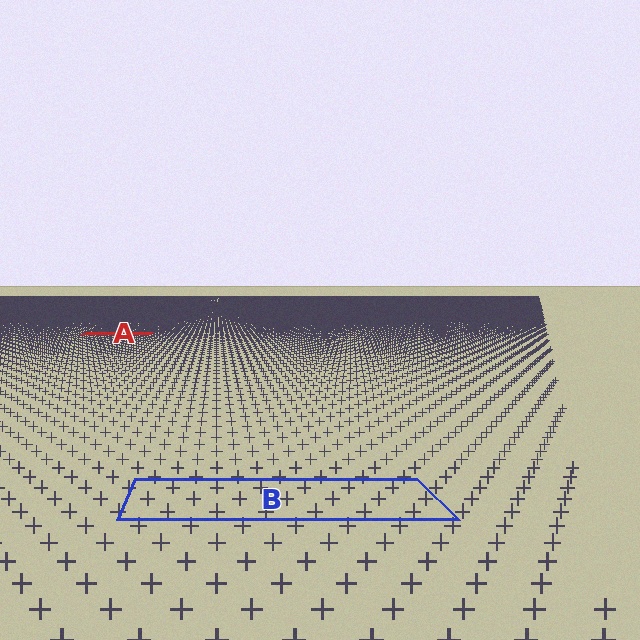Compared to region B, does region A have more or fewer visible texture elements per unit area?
Region A has more texture elements per unit area — they are packed more densely because it is farther away.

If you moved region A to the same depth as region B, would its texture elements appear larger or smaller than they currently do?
They would appear larger. At a closer depth, the same texture elements are projected at a bigger on-screen size.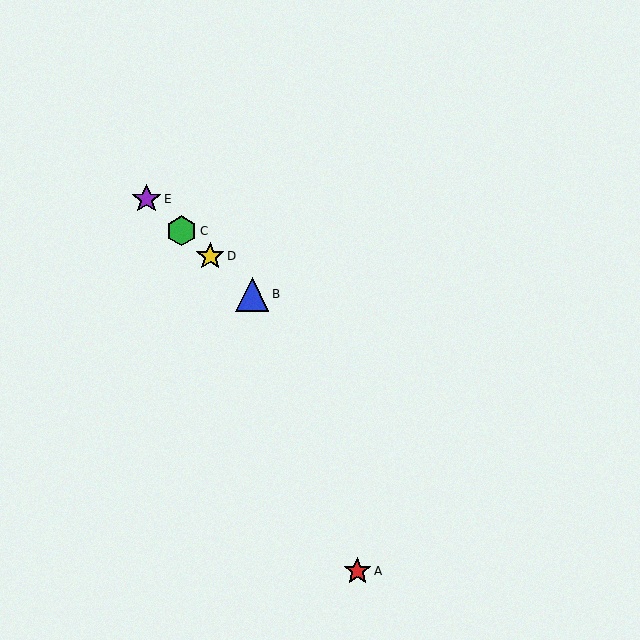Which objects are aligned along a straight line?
Objects B, C, D, E are aligned along a straight line.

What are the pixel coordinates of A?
Object A is at (357, 571).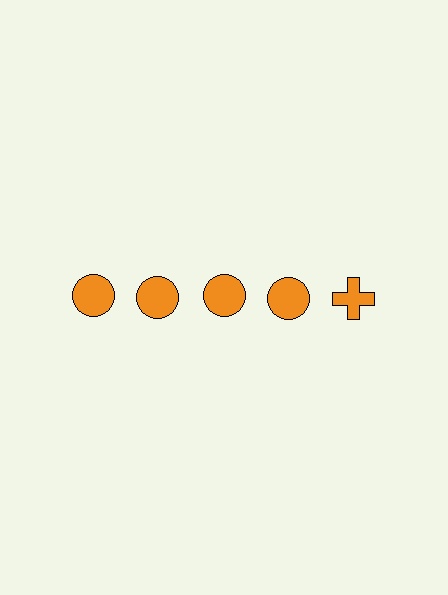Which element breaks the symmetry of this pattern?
The orange cross in the top row, rightmost column breaks the symmetry. All other shapes are orange circles.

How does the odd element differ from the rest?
It has a different shape: cross instead of circle.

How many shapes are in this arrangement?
There are 5 shapes arranged in a grid pattern.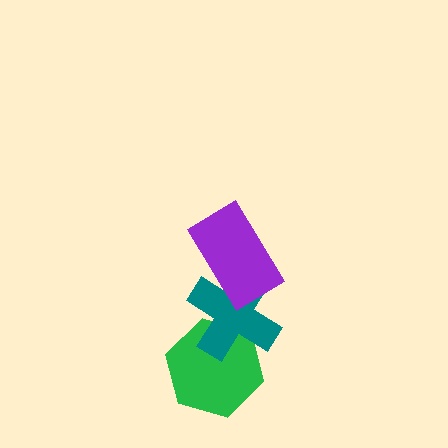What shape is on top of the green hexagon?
The teal cross is on top of the green hexagon.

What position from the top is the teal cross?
The teal cross is 2nd from the top.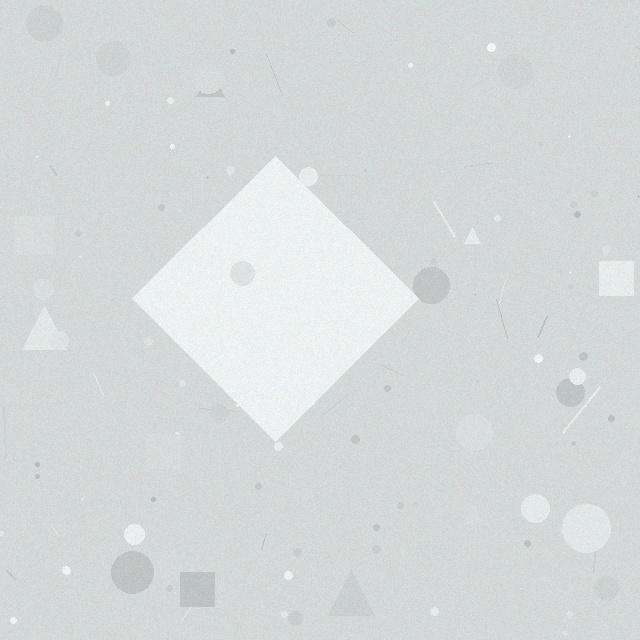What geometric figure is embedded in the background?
A diamond is embedded in the background.